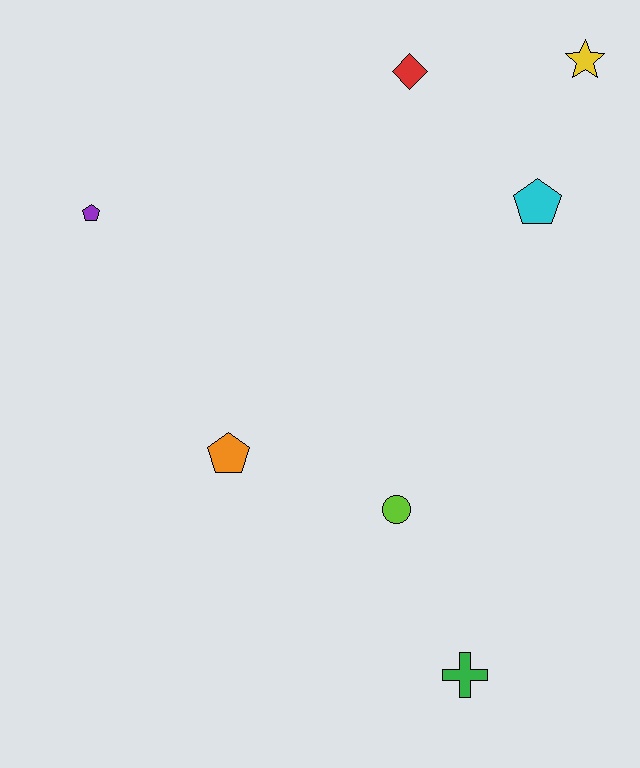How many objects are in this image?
There are 7 objects.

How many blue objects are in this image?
There are no blue objects.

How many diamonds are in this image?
There is 1 diamond.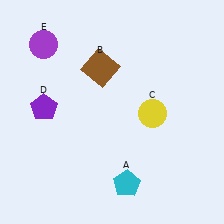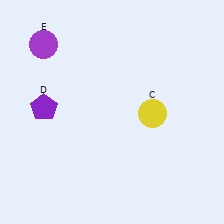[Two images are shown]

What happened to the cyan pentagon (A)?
The cyan pentagon (A) was removed in Image 2. It was in the bottom-right area of Image 1.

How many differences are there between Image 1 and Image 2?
There are 2 differences between the two images.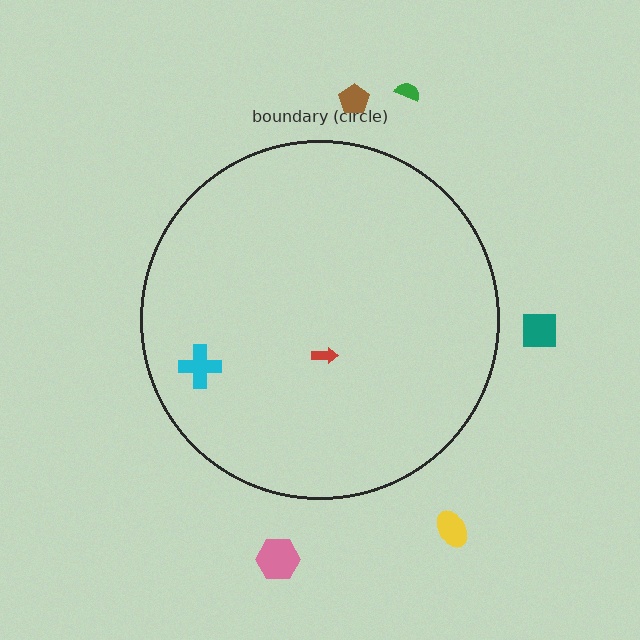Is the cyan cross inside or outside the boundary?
Inside.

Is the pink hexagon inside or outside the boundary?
Outside.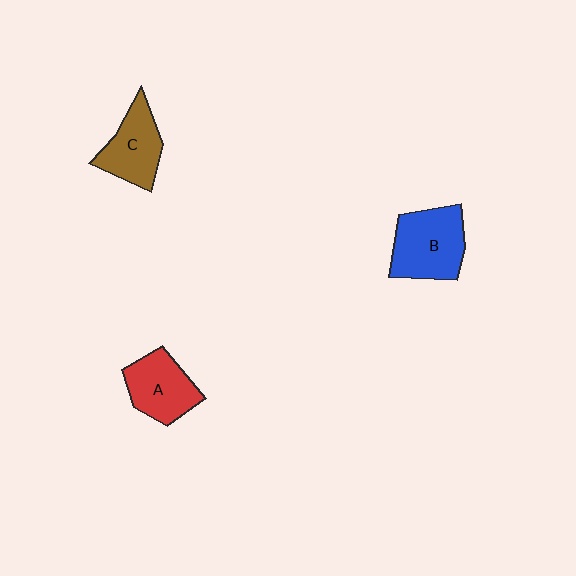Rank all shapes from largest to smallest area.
From largest to smallest: B (blue), A (red), C (brown).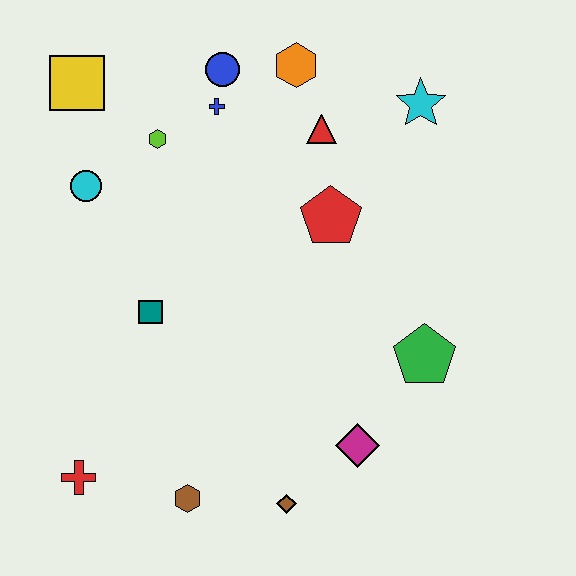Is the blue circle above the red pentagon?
Yes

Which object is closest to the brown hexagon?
The brown diamond is closest to the brown hexagon.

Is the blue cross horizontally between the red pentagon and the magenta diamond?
No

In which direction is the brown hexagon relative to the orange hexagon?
The brown hexagon is below the orange hexagon.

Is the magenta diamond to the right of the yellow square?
Yes